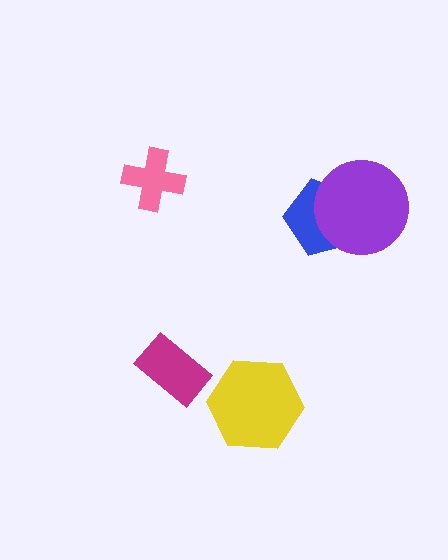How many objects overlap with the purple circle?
1 object overlaps with the purple circle.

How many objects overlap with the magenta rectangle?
0 objects overlap with the magenta rectangle.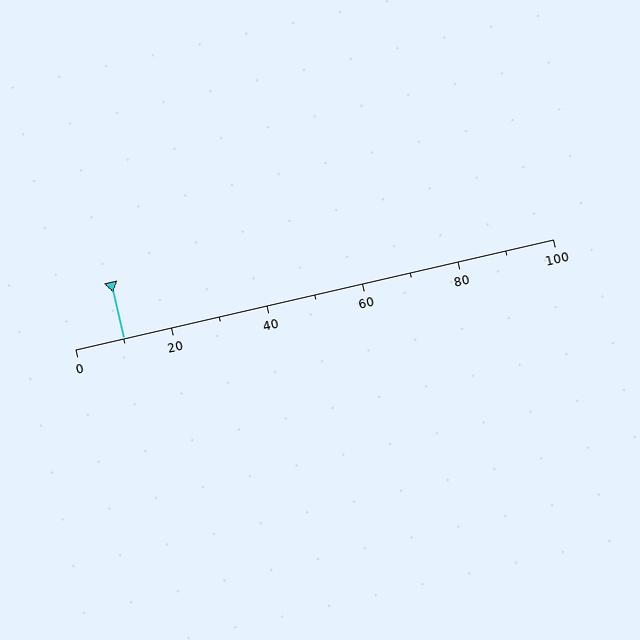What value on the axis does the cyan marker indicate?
The marker indicates approximately 10.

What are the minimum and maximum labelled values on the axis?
The axis runs from 0 to 100.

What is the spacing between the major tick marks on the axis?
The major ticks are spaced 20 apart.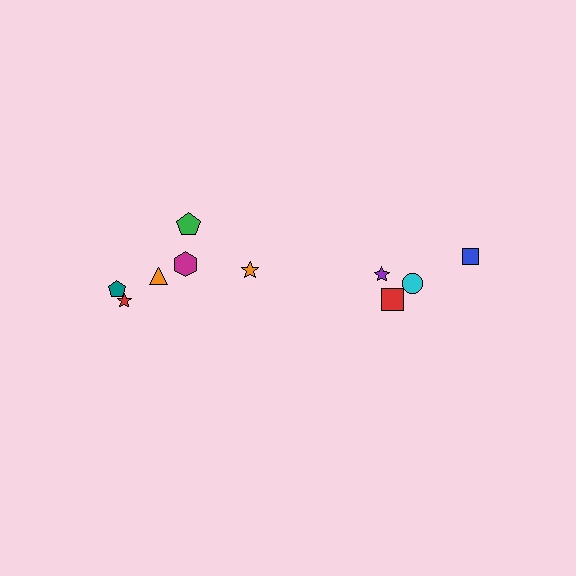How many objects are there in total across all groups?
There are 10 objects.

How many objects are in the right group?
There are 4 objects.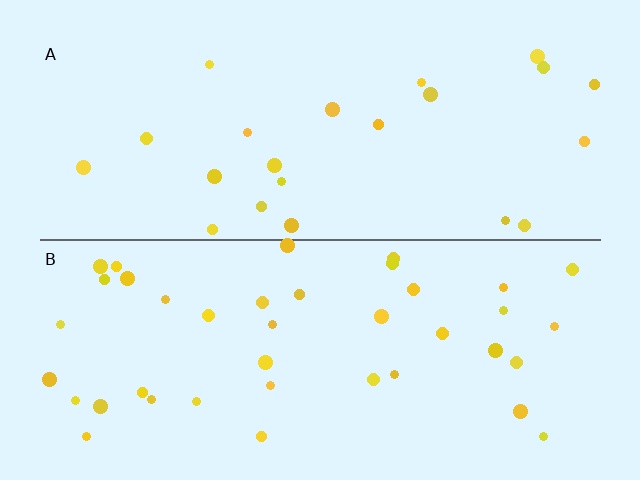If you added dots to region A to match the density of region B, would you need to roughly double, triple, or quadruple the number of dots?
Approximately double.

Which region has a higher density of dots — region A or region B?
B (the bottom).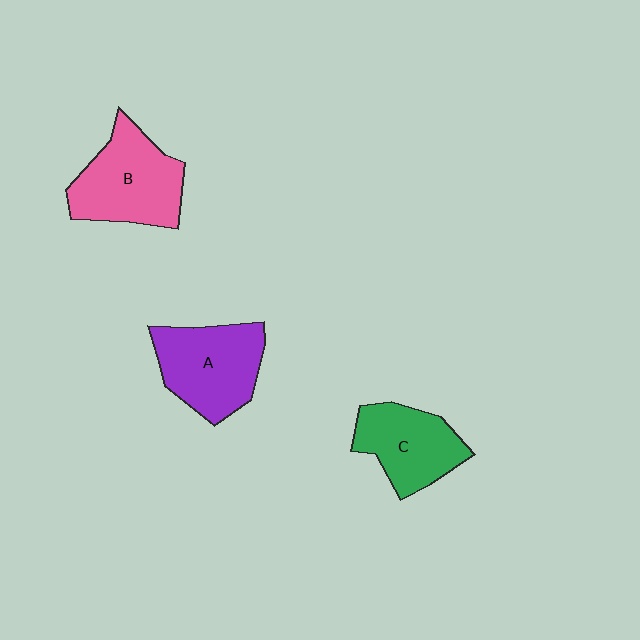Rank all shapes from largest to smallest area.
From largest to smallest: B (pink), A (purple), C (green).